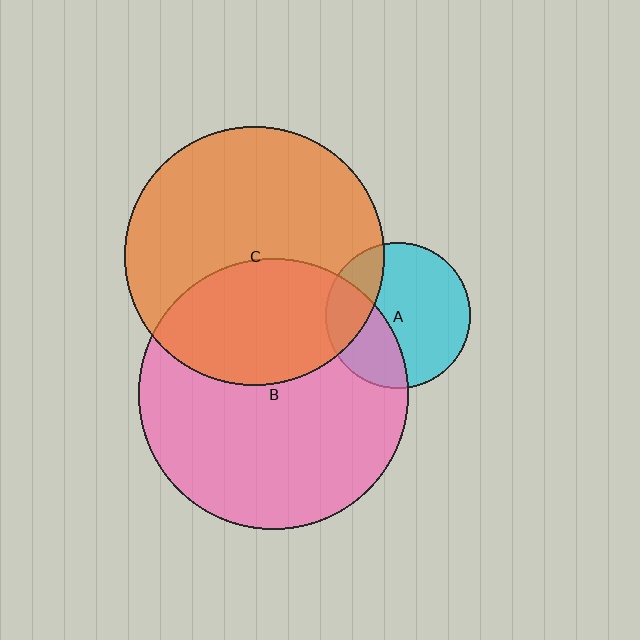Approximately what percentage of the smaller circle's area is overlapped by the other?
Approximately 35%.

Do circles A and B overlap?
Yes.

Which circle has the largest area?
Circle B (pink).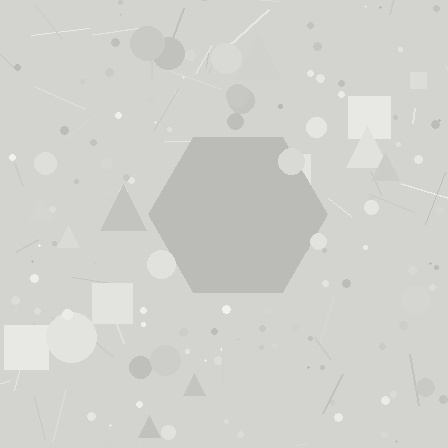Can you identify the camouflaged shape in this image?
The camouflaged shape is a hexagon.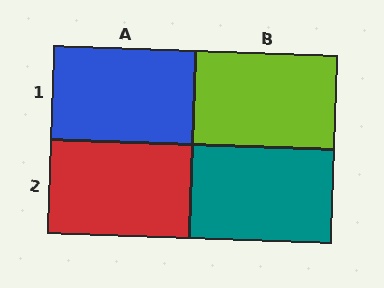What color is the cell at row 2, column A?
Red.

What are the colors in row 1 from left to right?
Blue, lime.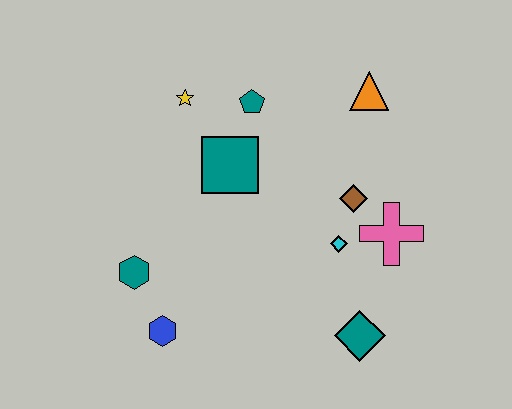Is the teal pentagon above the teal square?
Yes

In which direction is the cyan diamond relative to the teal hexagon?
The cyan diamond is to the right of the teal hexagon.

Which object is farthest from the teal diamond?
The yellow star is farthest from the teal diamond.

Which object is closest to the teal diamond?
The cyan diamond is closest to the teal diamond.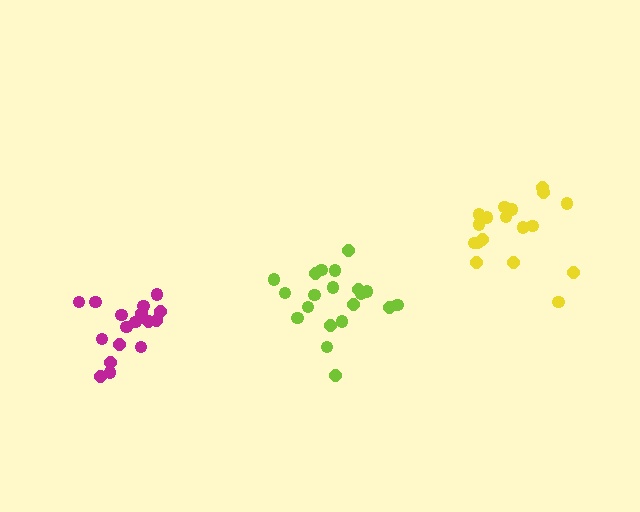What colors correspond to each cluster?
The clusters are colored: magenta, lime, yellow.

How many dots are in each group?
Group 1: 17 dots, Group 2: 20 dots, Group 3: 18 dots (55 total).